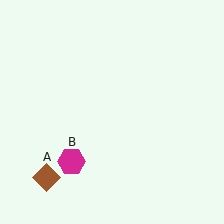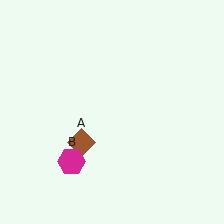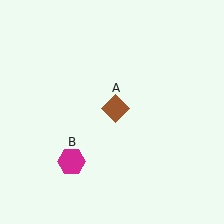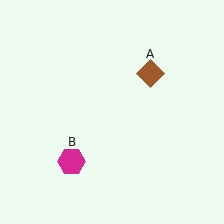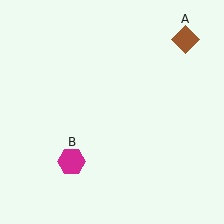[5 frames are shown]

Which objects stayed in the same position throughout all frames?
Magenta hexagon (object B) remained stationary.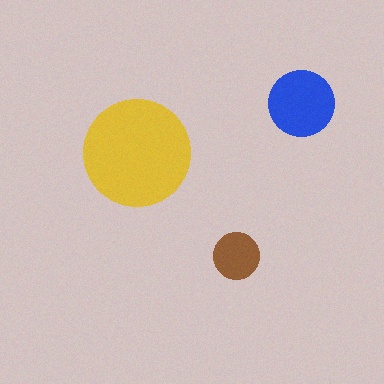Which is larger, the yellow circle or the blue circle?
The yellow one.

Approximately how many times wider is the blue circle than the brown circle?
About 1.5 times wider.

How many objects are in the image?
There are 3 objects in the image.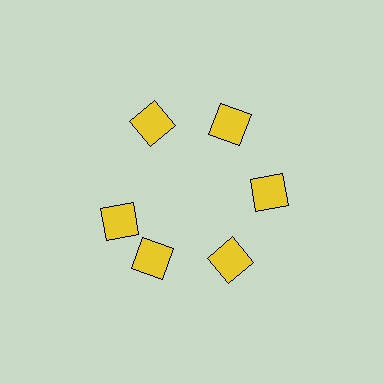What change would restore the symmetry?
The symmetry would be restored by rotating it back into even spacing with its neighbors so that all 6 diamonds sit at equal angles and equal distance from the center.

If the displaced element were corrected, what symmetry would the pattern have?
It would have 6-fold rotational symmetry — the pattern would map onto itself every 60 degrees.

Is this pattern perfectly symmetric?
No. The 6 yellow diamonds are arranged in a ring, but one element near the 9 o'clock position is rotated out of alignment along the ring, breaking the 6-fold rotational symmetry.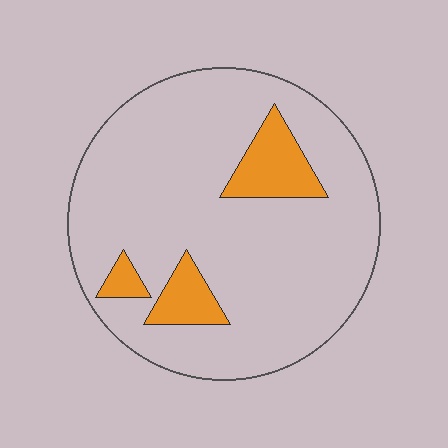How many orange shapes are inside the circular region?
3.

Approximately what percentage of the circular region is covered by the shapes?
Approximately 15%.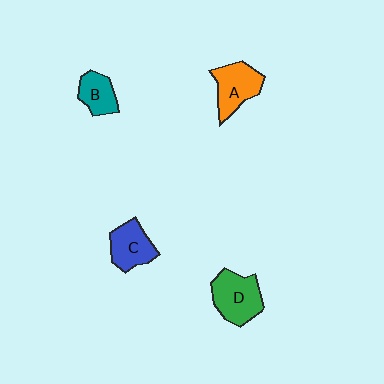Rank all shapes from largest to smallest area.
From largest to smallest: D (green), A (orange), C (blue), B (teal).